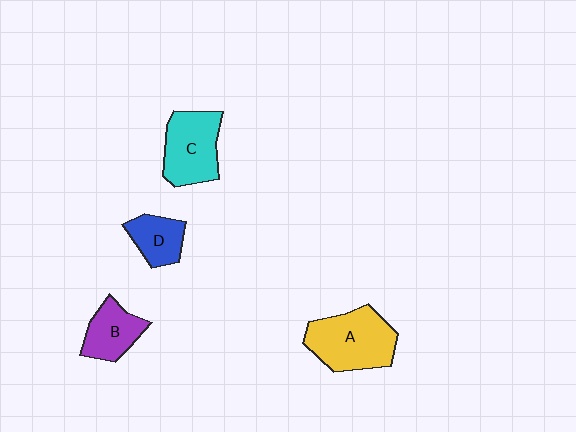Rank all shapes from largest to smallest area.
From largest to smallest: A (yellow), C (cyan), B (purple), D (blue).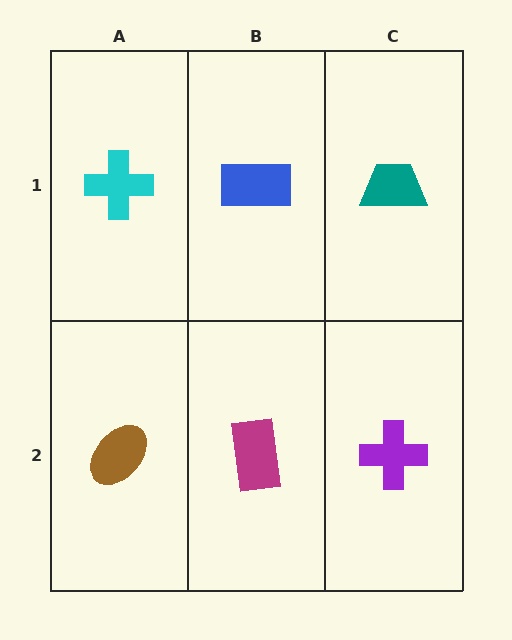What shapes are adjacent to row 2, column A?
A cyan cross (row 1, column A), a magenta rectangle (row 2, column B).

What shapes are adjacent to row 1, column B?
A magenta rectangle (row 2, column B), a cyan cross (row 1, column A), a teal trapezoid (row 1, column C).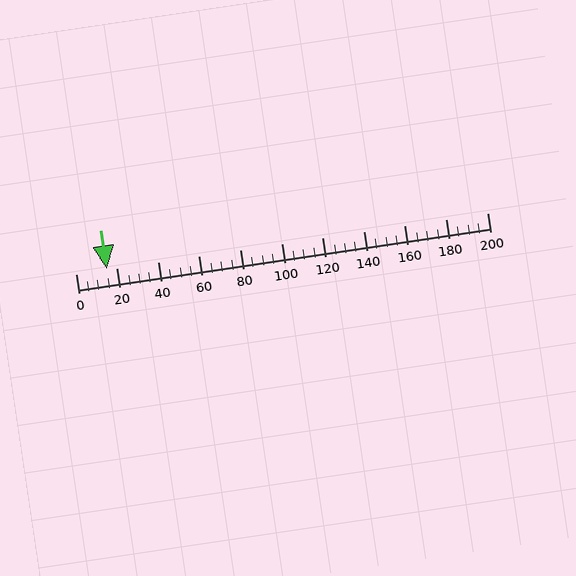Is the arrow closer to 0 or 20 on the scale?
The arrow is closer to 20.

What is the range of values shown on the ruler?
The ruler shows values from 0 to 200.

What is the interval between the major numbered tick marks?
The major tick marks are spaced 20 units apart.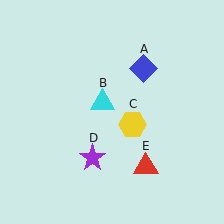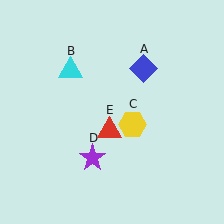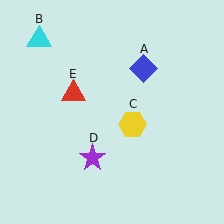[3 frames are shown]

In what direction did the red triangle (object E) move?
The red triangle (object E) moved up and to the left.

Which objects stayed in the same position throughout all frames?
Blue diamond (object A) and yellow hexagon (object C) and purple star (object D) remained stationary.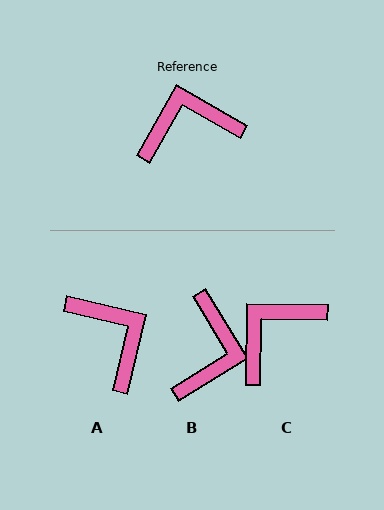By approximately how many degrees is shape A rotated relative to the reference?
Approximately 73 degrees clockwise.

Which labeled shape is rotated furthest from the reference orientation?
B, about 119 degrees away.